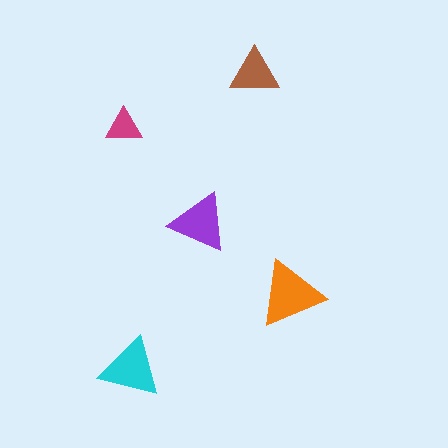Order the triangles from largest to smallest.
the orange one, the cyan one, the purple one, the brown one, the magenta one.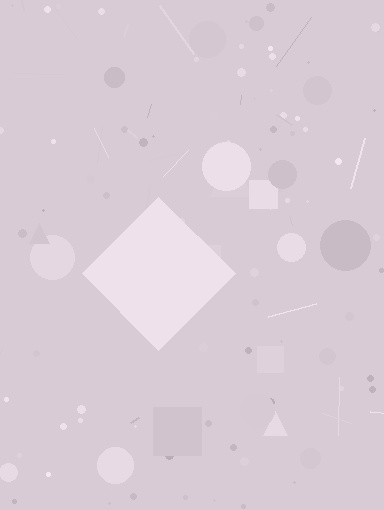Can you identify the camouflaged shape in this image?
The camouflaged shape is a diamond.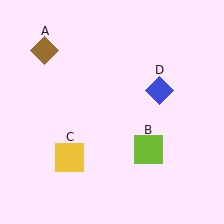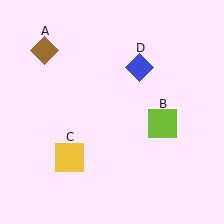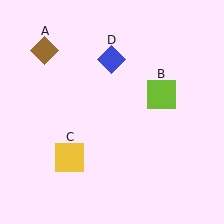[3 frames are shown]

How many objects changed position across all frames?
2 objects changed position: lime square (object B), blue diamond (object D).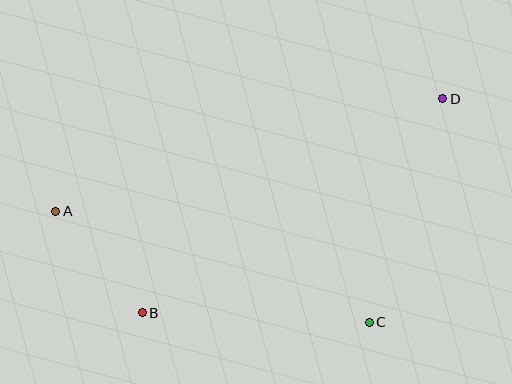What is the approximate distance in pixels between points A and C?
The distance between A and C is approximately 333 pixels.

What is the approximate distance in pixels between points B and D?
The distance between B and D is approximately 369 pixels.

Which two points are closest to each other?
Points A and B are closest to each other.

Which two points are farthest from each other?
Points A and D are farthest from each other.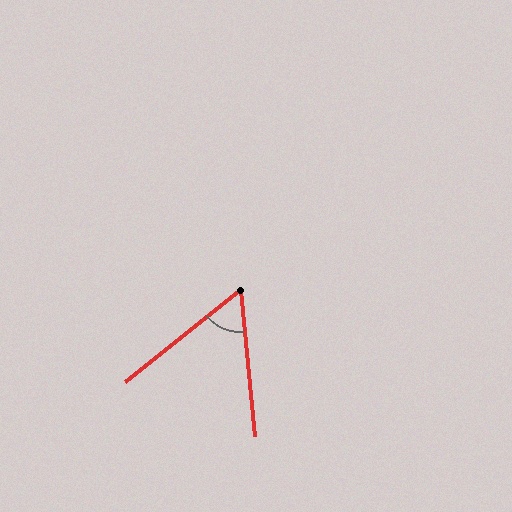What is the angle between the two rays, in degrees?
Approximately 57 degrees.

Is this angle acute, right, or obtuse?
It is acute.